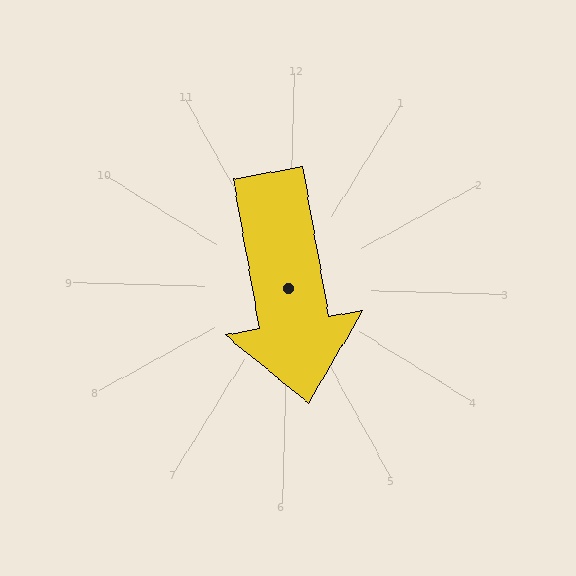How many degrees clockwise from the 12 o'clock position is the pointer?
Approximately 168 degrees.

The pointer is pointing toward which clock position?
Roughly 6 o'clock.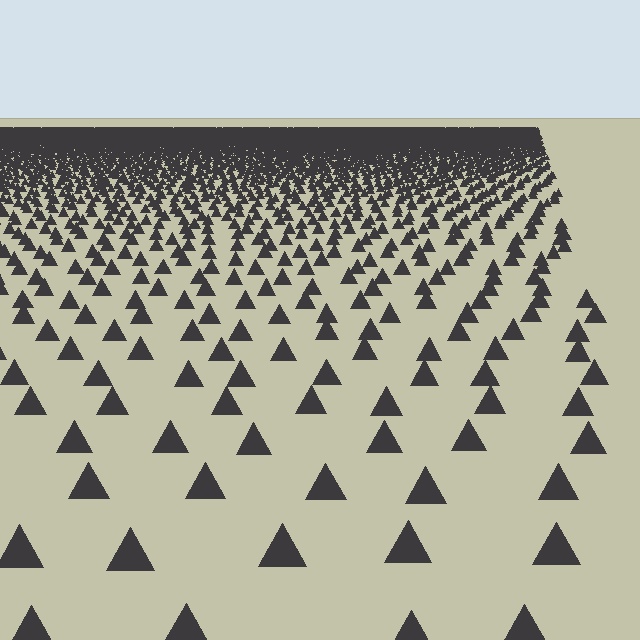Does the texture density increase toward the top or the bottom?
Density increases toward the top.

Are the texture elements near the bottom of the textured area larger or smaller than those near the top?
Larger. Near the bottom, elements are closer to the viewer and appear at a bigger on-screen size.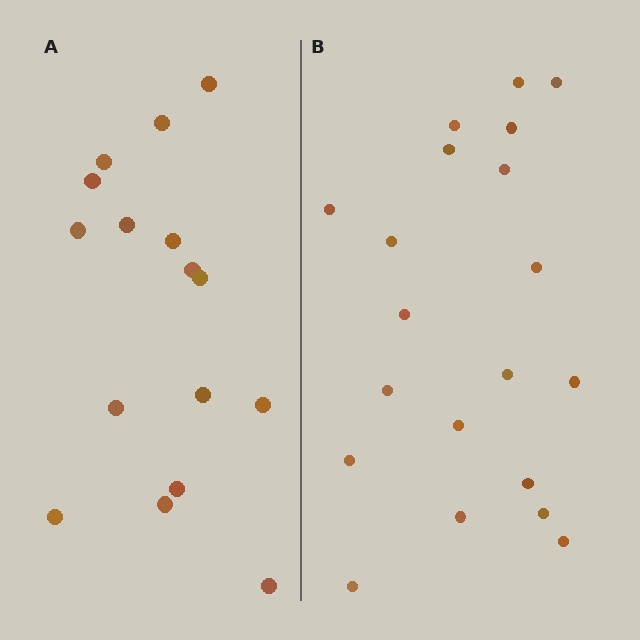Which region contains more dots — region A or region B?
Region B (the right region) has more dots.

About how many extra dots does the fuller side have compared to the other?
Region B has about 4 more dots than region A.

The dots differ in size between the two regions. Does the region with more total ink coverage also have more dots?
No. Region A has more total ink coverage because its dots are larger, but region B actually contains more individual dots. Total area can be misleading — the number of items is what matters here.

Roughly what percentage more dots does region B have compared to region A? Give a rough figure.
About 25% more.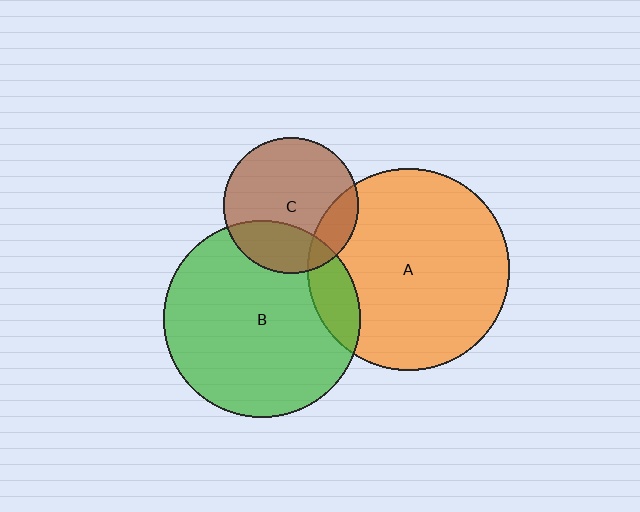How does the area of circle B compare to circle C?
Approximately 2.1 times.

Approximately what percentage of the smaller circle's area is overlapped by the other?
Approximately 15%.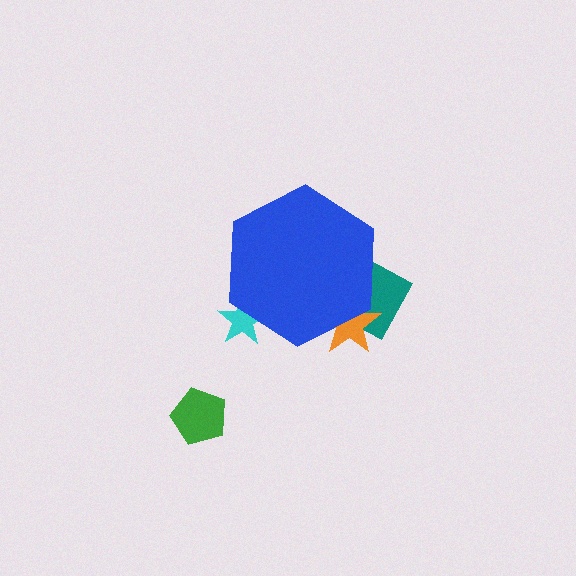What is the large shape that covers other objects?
A blue hexagon.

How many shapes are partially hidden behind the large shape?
3 shapes are partially hidden.